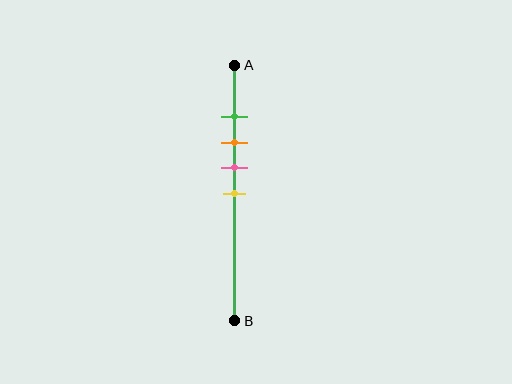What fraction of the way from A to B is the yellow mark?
The yellow mark is approximately 50% (0.5) of the way from A to B.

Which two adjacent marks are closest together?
The green and orange marks are the closest adjacent pair.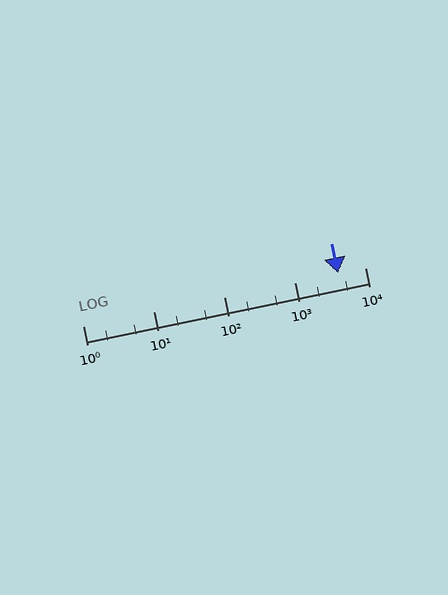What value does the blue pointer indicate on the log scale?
The pointer indicates approximately 4100.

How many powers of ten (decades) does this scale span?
The scale spans 4 decades, from 1 to 10000.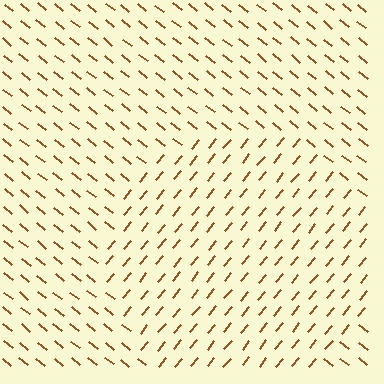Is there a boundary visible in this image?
Yes, there is a texture boundary formed by a change in line orientation.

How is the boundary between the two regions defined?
The boundary is defined purely by a change in line orientation (approximately 89 degrees difference). All lines are the same color and thickness.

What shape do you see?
I see a circle.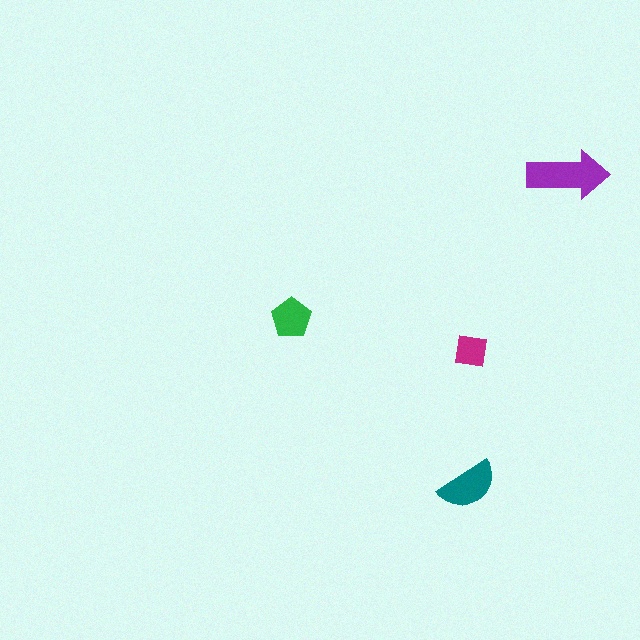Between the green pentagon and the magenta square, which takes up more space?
The green pentagon.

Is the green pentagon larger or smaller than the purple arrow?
Smaller.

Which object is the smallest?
The magenta square.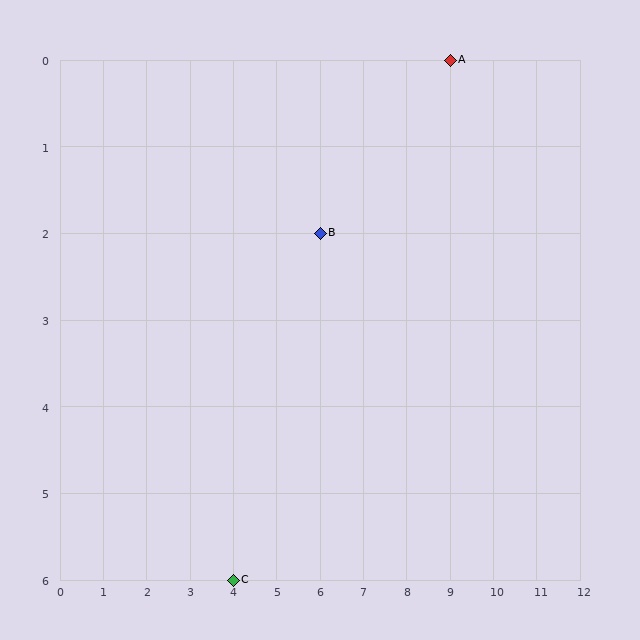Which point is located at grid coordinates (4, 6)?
Point C is at (4, 6).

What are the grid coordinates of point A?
Point A is at grid coordinates (9, 0).